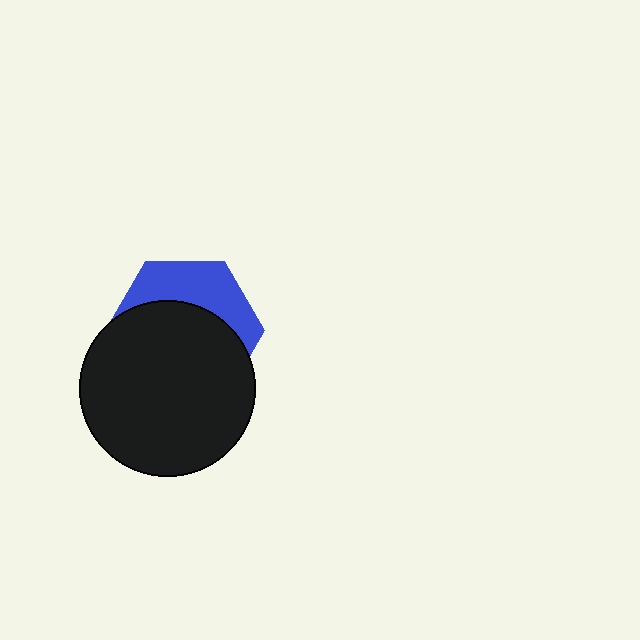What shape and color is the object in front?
The object in front is a black circle.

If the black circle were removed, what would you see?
You would see the complete blue hexagon.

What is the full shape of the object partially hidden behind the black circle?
The partially hidden object is a blue hexagon.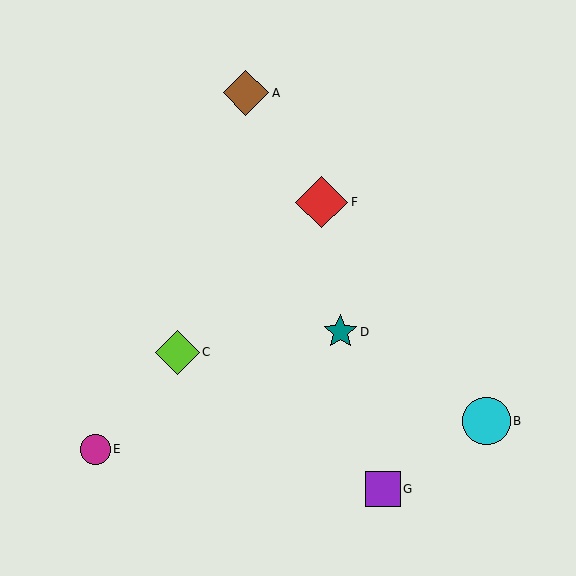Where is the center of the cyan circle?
The center of the cyan circle is at (487, 421).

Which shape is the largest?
The red diamond (labeled F) is the largest.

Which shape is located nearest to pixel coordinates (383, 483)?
The purple square (labeled G) at (383, 489) is nearest to that location.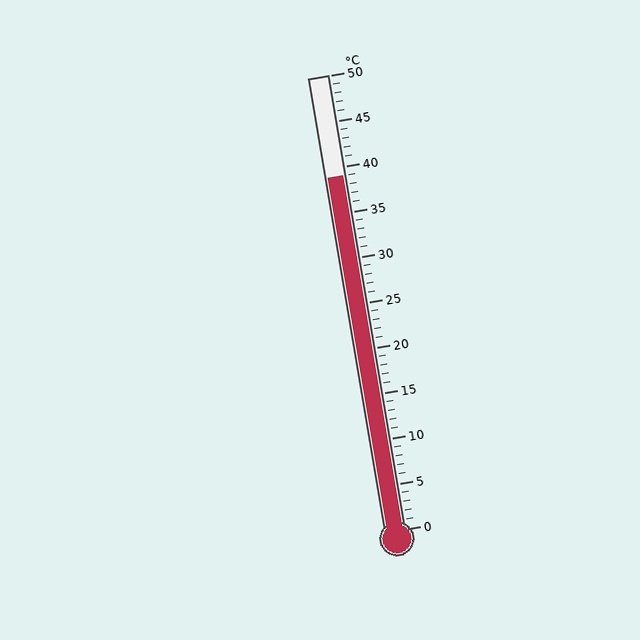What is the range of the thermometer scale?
The thermometer scale ranges from 0°C to 50°C.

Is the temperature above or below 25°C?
The temperature is above 25°C.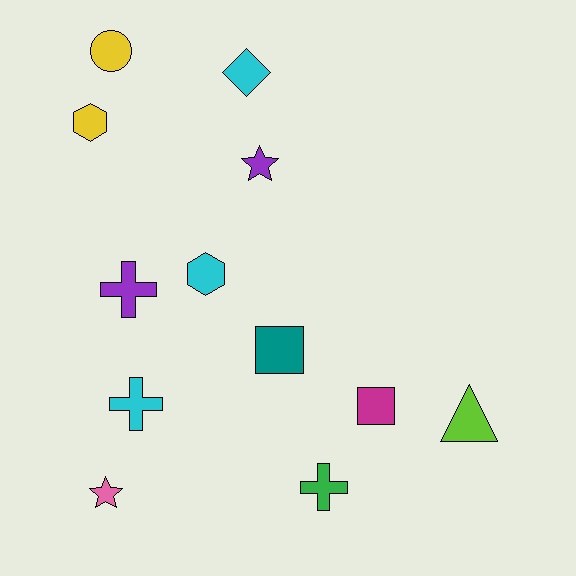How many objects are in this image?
There are 12 objects.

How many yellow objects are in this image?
There are 2 yellow objects.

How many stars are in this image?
There are 2 stars.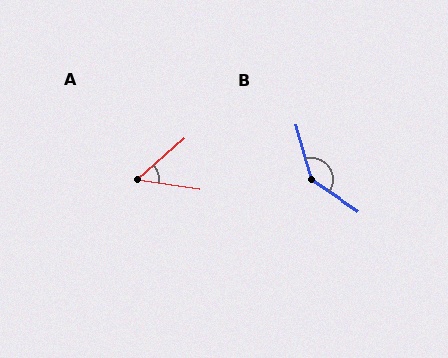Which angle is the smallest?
A, at approximately 50 degrees.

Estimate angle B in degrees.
Approximately 140 degrees.